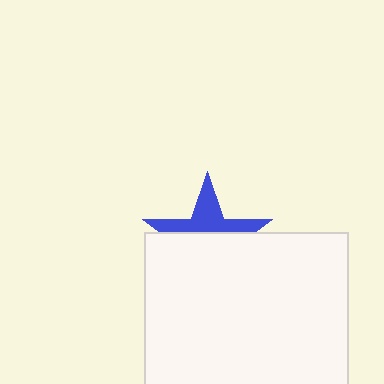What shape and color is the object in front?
The object in front is a white square.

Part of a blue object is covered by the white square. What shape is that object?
It is a star.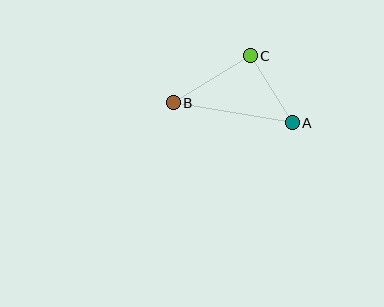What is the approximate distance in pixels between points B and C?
The distance between B and C is approximately 90 pixels.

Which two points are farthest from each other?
Points A and B are farthest from each other.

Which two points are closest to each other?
Points A and C are closest to each other.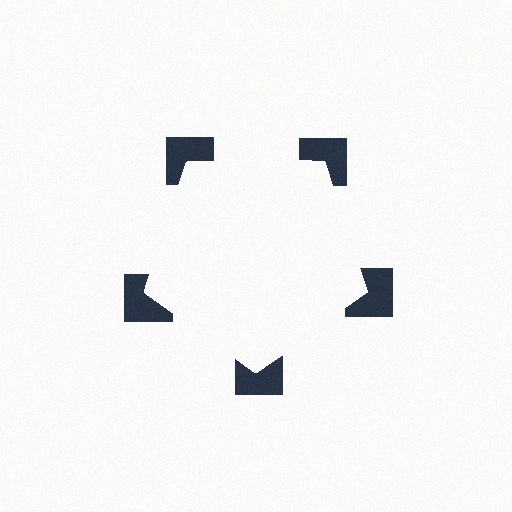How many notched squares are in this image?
There are 5 — one at each vertex of the illusory pentagon.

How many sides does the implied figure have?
5 sides.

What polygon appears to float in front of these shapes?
An illusory pentagon — its edges are inferred from the aligned wedge cuts in the notched squares, not physically drawn.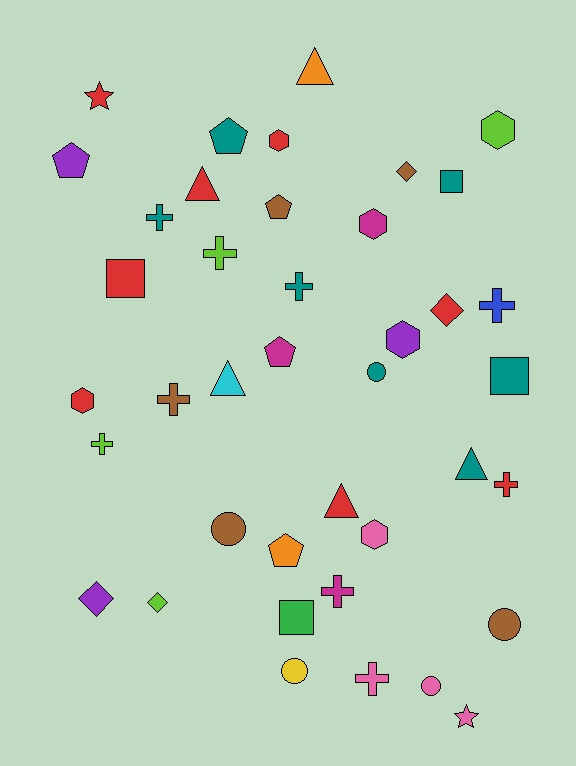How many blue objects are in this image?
There is 1 blue object.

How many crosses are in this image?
There are 9 crosses.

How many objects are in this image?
There are 40 objects.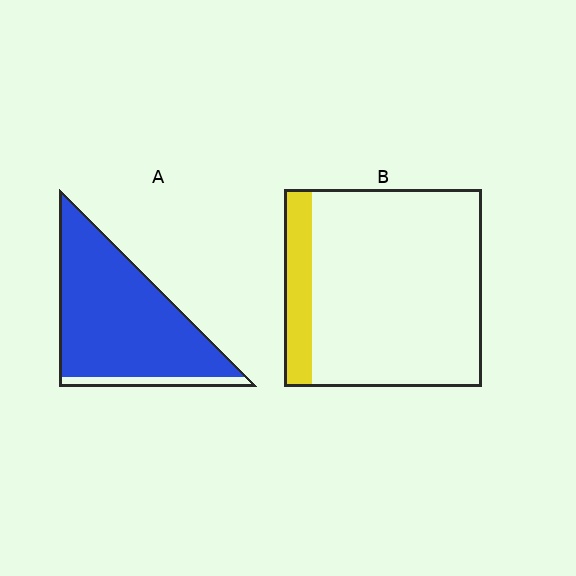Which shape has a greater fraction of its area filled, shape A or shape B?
Shape A.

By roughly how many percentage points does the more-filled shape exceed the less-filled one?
By roughly 75 percentage points (A over B).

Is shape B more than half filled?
No.